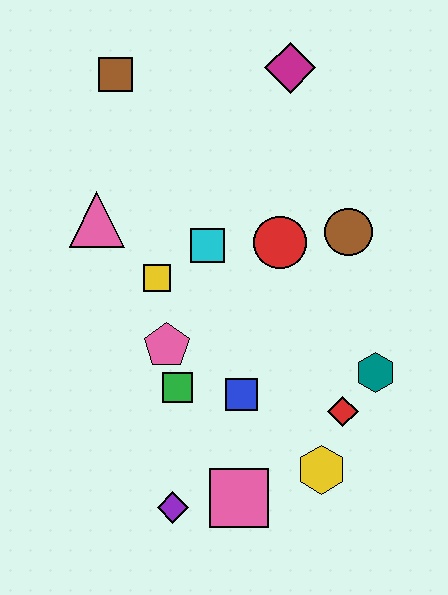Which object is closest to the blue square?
The green square is closest to the blue square.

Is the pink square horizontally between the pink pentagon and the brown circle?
Yes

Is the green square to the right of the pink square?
No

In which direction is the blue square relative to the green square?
The blue square is to the right of the green square.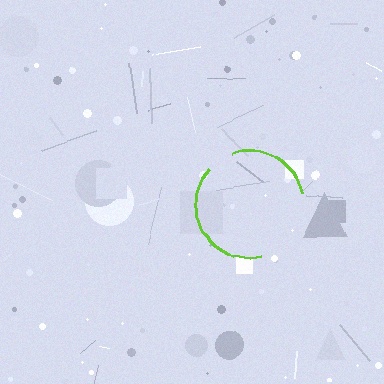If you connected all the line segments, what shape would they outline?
They would outline a circle.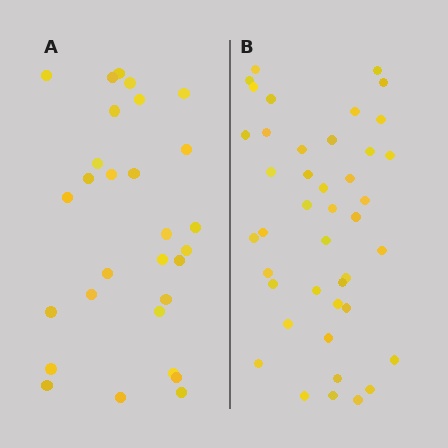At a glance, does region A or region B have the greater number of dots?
Region B (the right region) has more dots.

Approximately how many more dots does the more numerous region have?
Region B has approximately 15 more dots than region A.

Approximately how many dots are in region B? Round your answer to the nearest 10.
About 40 dots. (The exact count is 42, which rounds to 40.)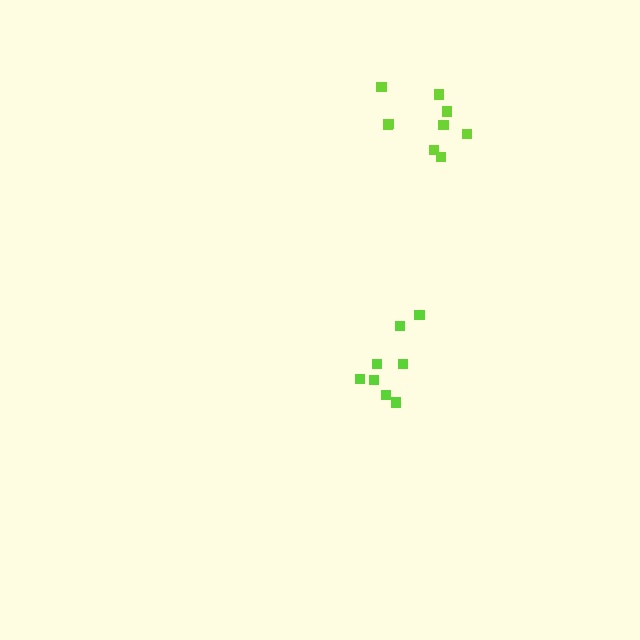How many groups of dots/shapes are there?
There are 2 groups.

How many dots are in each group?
Group 1: 8 dots, Group 2: 9 dots (17 total).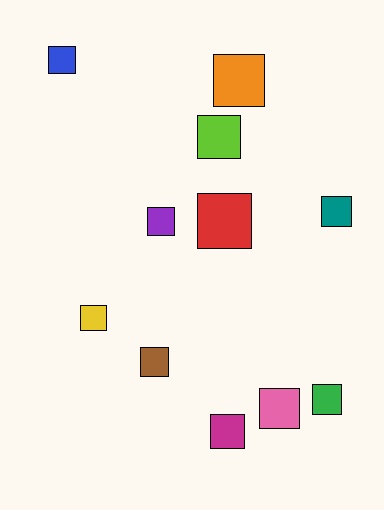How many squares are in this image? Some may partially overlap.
There are 11 squares.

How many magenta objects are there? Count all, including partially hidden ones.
There is 1 magenta object.